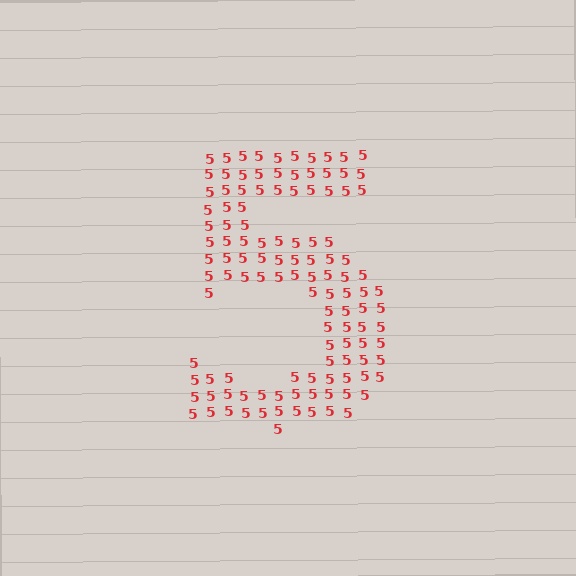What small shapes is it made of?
It is made of small digit 5's.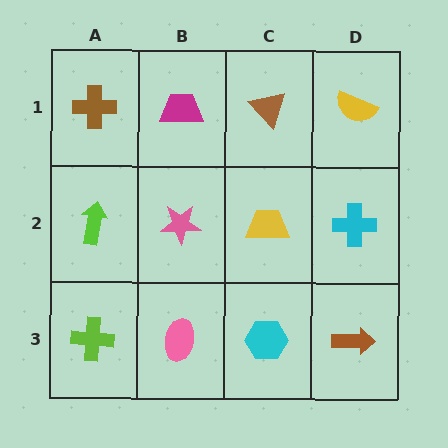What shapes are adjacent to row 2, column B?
A magenta trapezoid (row 1, column B), a pink ellipse (row 3, column B), a lime arrow (row 2, column A), a yellow trapezoid (row 2, column C).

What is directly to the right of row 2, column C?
A cyan cross.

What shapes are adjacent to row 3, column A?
A lime arrow (row 2, column A), a pink ellipse (row 3, column B).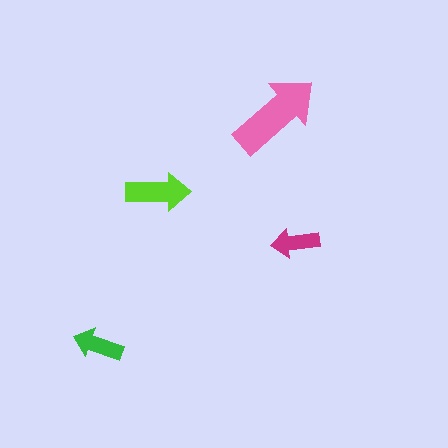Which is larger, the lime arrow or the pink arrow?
The pink one.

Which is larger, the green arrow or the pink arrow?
The pink one.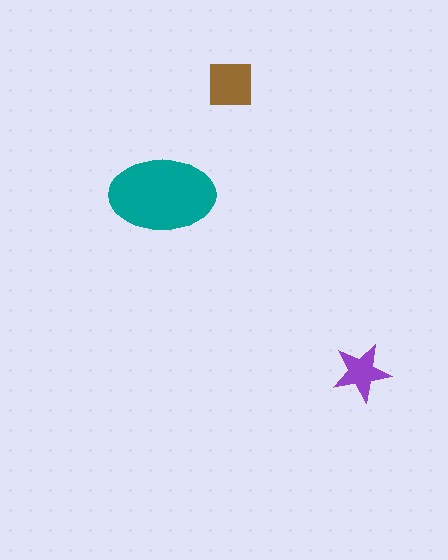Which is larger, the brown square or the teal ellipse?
The teal ellipse.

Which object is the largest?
The teal ellipse.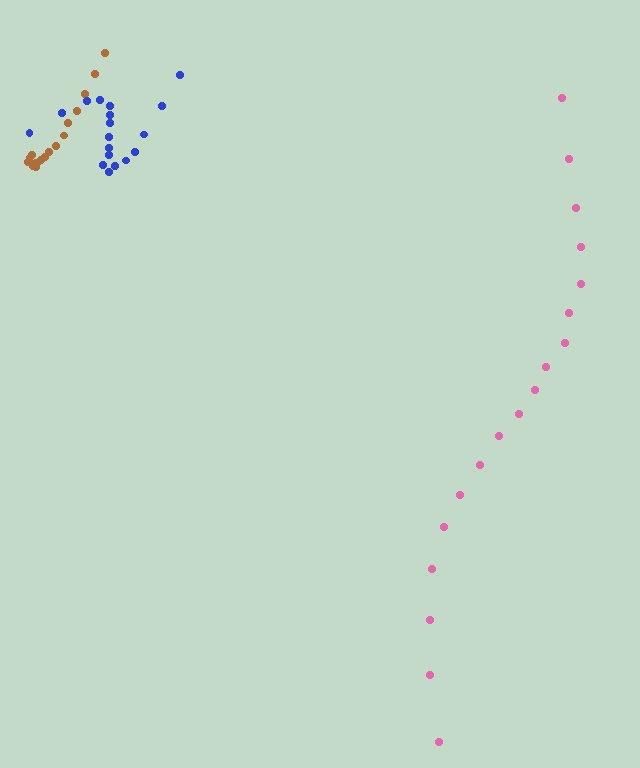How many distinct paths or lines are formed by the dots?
There are 3 distinct paths.